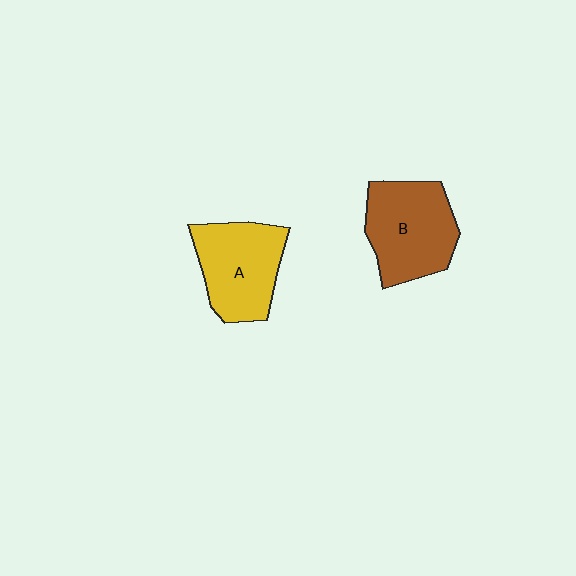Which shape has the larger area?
Shape B (brown).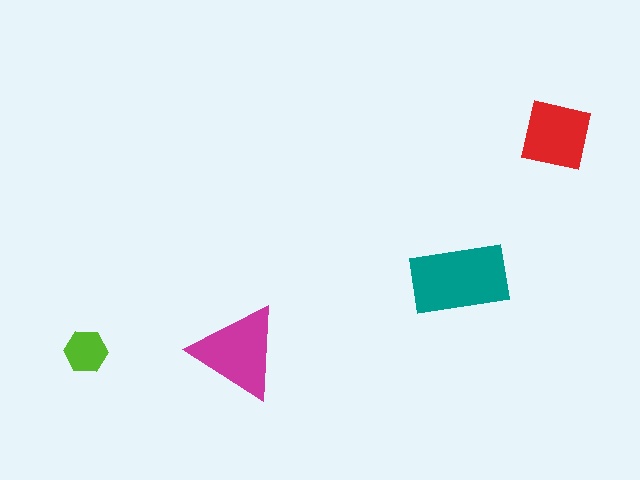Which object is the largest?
The teal rectangle.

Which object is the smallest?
The lime hexagon.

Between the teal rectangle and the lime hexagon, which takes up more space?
The teal rectangle.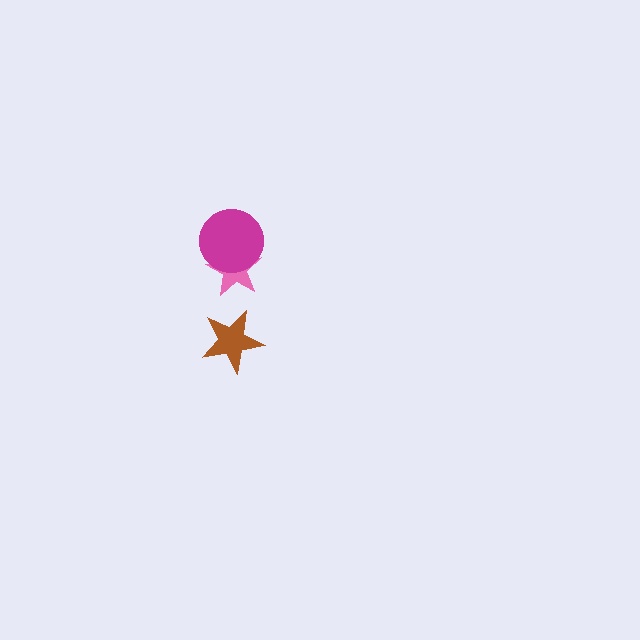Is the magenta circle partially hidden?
No, no other shape covers it.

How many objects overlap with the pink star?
1 object overlaps with the pink star.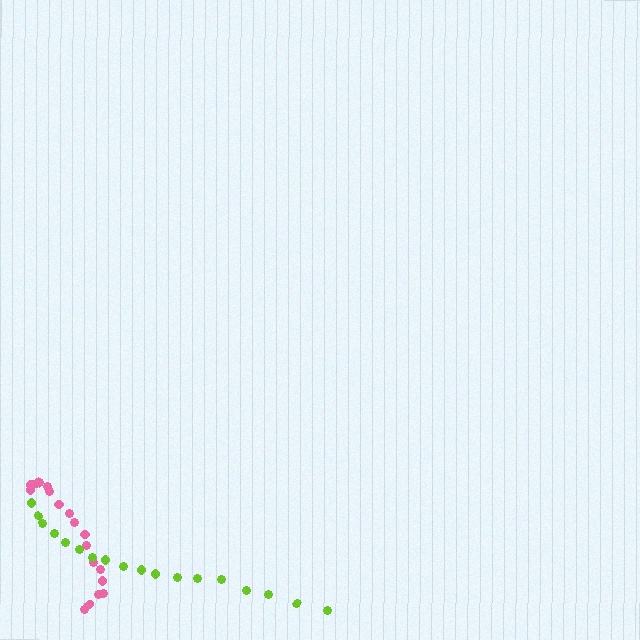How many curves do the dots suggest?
There are 2 distinct paths.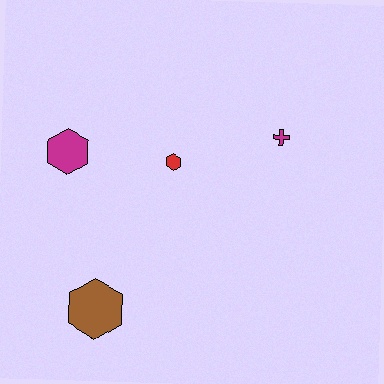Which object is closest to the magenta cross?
The red hexagon is closest to the magenta cross.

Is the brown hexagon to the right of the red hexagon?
No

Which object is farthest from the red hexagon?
The brown hexagon is farthest from the red hexagon.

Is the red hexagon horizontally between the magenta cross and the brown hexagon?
Yes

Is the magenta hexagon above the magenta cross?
No